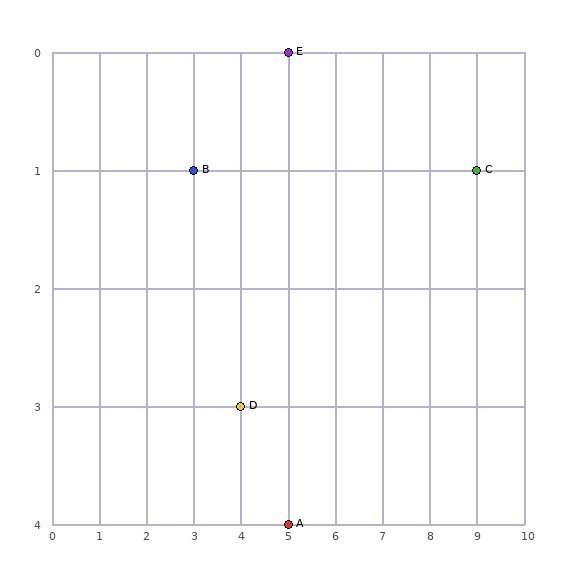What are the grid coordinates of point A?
Point A is at grid coordinates (5, 4).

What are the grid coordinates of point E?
Point E is at grid coordinates (5, 0).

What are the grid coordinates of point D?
Point D is at grid coordinates (4, 3).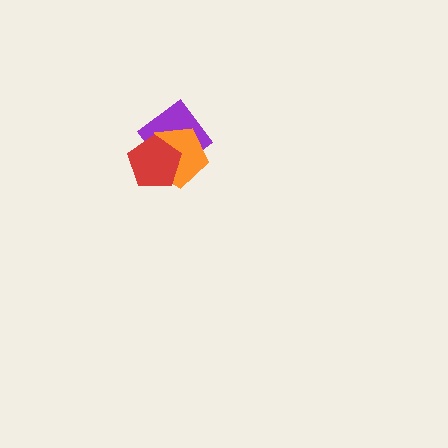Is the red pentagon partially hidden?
No, no other shape covers it.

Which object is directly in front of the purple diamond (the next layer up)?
The orange pentagon is directly in front of the purple diamond.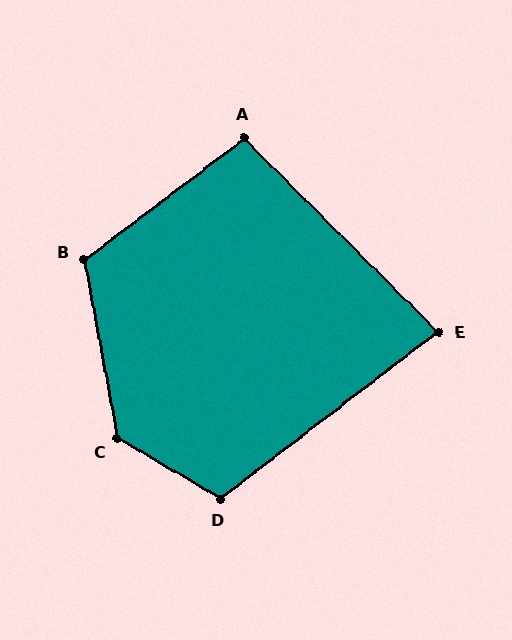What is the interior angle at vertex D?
Approximately 112 degrees (obtuse).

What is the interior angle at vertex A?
Approximately 98 degrees (obtuse).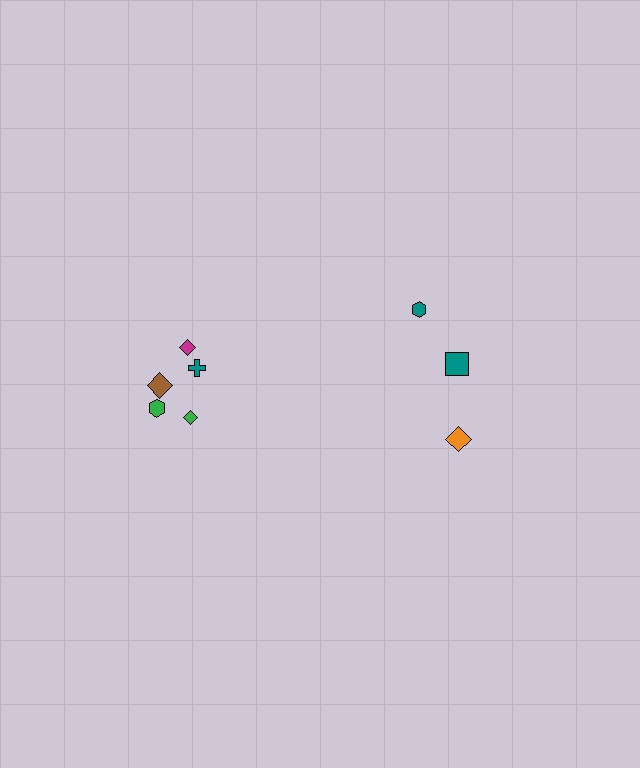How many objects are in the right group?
There are 3 objects.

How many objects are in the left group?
There are 5 objects.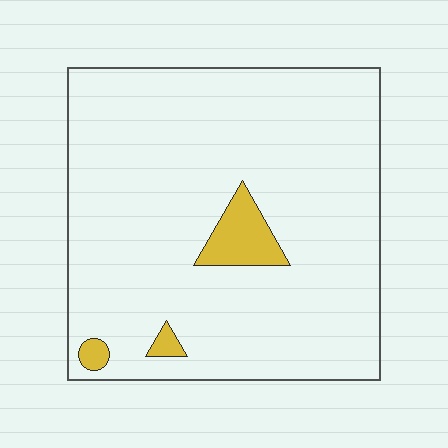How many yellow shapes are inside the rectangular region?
3.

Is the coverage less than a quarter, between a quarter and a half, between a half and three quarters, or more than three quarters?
Less than a quarter.